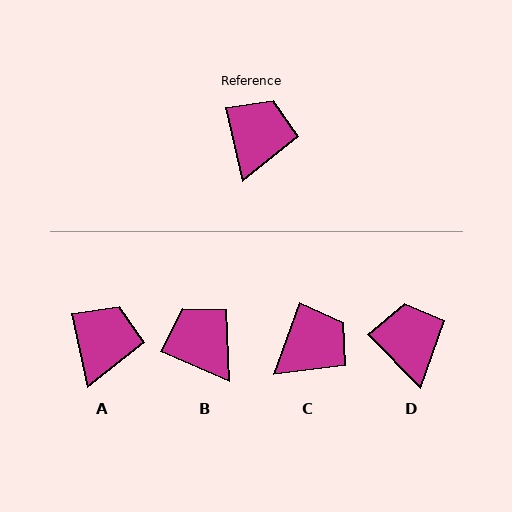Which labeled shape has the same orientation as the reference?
A.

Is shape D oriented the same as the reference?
No, it is off by about 31 degrees.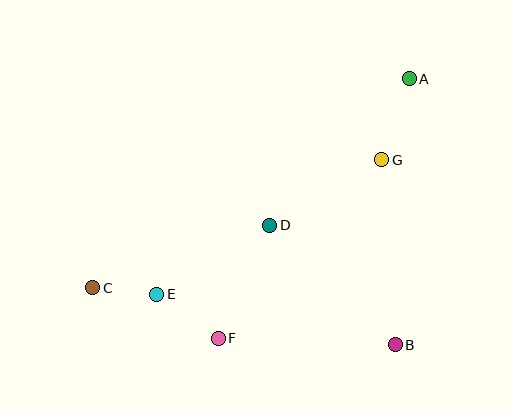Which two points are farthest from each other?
Points A and C are farthest from each other.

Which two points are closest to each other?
Points C and E are closest to each other.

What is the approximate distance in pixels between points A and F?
The distance between A and F is approximately 322 pixels.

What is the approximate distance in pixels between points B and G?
The distance between B and G is approximately 185 pixels.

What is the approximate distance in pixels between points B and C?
The distance between B and C is approximately 308 pixels.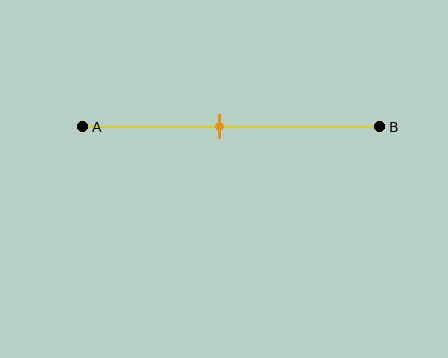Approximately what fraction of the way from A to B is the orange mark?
The orange mark is approximately 45% of the way from A to B.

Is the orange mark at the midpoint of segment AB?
No, the mark is at about 45% from A, not at the 50% midpoint.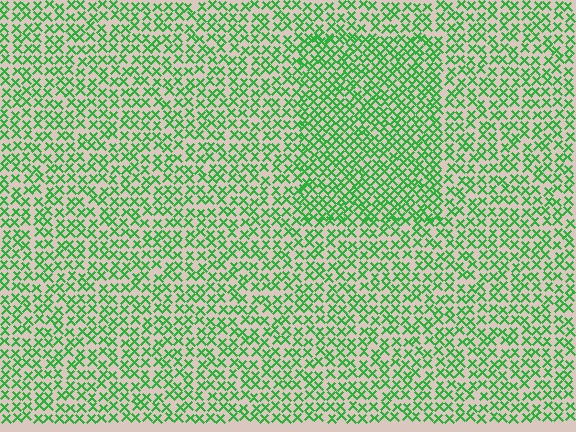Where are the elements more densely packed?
The elements are more densely packed inside the rectangle boundary.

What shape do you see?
I see a rectangle.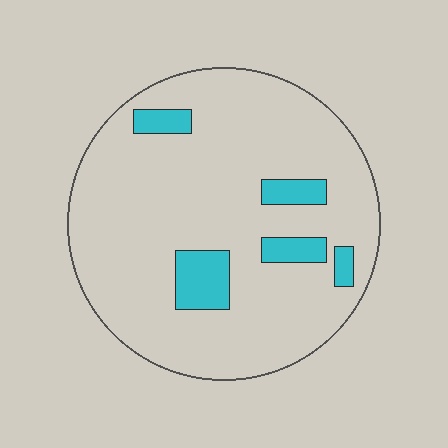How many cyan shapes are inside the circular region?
5.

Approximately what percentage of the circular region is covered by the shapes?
Approximately 10%.